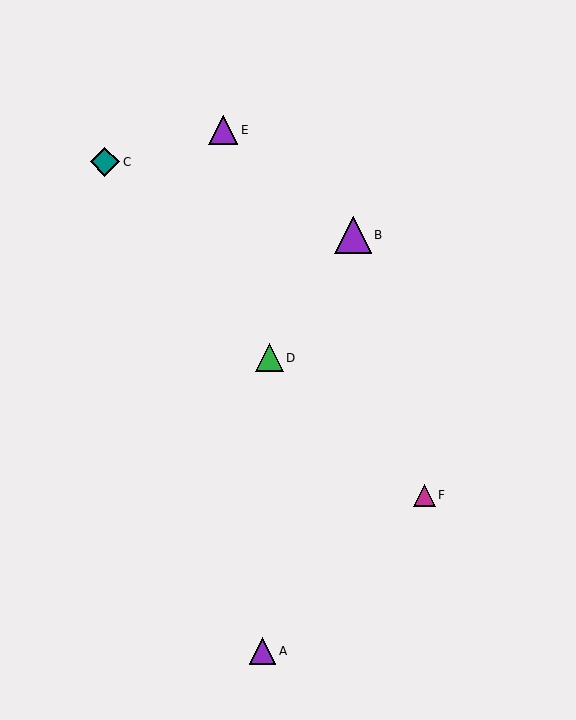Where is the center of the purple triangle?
The center of the purple triangle is at (353, 235).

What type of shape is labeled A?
Shape A is a purple triangle.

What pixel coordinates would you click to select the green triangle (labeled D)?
Click at (270, 358) to select the green triangle D.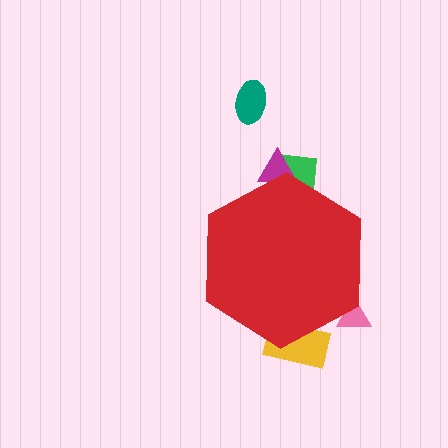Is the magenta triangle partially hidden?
Yes, the magenta triangle is partially hidden behind the red hexagon.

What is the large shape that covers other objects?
A red hexagon.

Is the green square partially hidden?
Yes, the green square is partially hidden behind the red hexagon.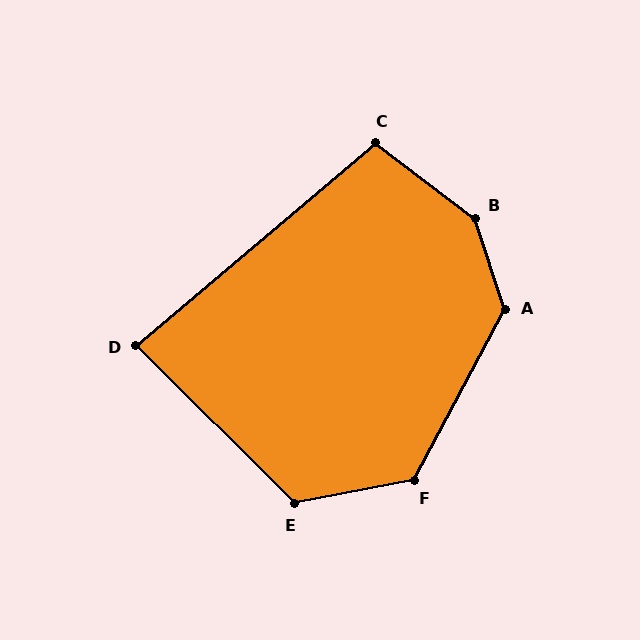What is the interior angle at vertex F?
Approximately 129 degrees (obtuse).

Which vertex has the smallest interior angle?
D, at approximately 85 degrees.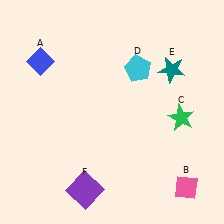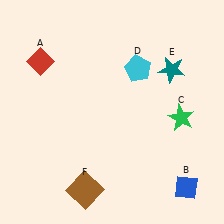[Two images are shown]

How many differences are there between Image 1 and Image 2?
There are 3 differences between the two images.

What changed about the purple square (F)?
In Image 1, F is purple. In Image 2, it changed to brown.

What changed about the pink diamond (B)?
In Image 1, B is pink. In Image 2, it changed to blue.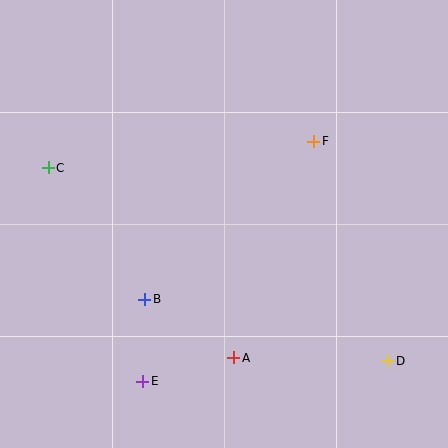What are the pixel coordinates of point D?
Point D is at (388, 361).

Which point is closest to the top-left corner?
Point C is closest to the top-left corner.